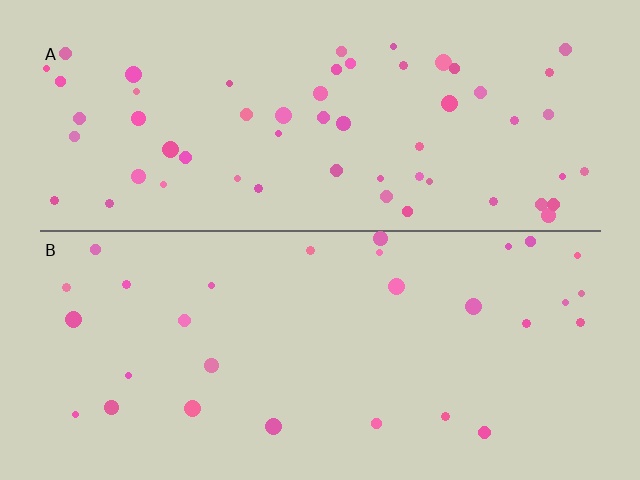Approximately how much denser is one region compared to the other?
Approximately 2.0× — region A over region B.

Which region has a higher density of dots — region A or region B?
A (the top).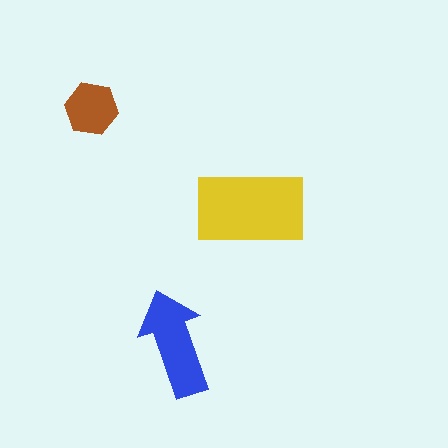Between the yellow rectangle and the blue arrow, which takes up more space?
The yellow rectangle.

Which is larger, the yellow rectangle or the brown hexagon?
The yellow rectangle.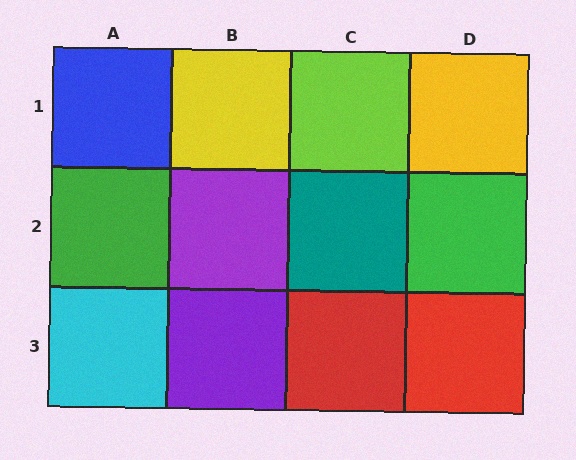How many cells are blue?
1 cell is blue.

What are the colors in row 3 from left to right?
Cyan, purple, red, red.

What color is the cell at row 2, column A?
Green.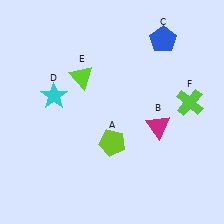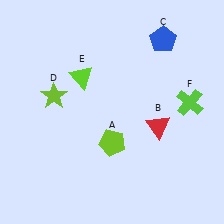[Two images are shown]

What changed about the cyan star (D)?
In Image 1, D is cyan. In Image 2, it changed to lime.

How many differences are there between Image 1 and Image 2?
There are 2 differences between the two images.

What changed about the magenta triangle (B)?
In Image 1, B is magenta. In Image 2, it changed to red.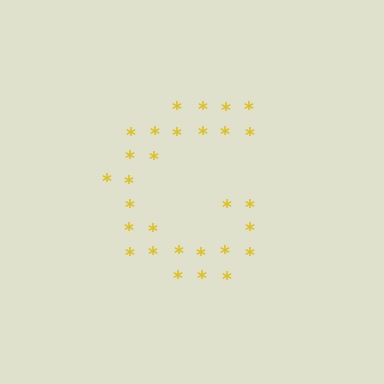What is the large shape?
The large shape is the letter G.